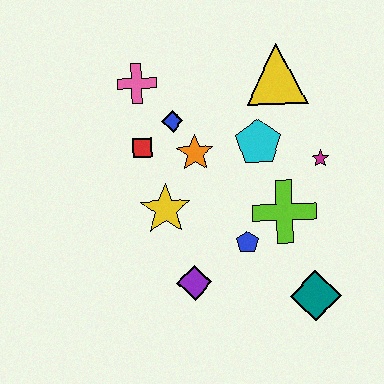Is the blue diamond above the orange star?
Yes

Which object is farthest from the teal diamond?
The pink cross is farthest from the teal diamond.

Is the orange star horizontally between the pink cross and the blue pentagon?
Yes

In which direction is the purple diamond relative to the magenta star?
The purple diamond is to the left of the magenta star.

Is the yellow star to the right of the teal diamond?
No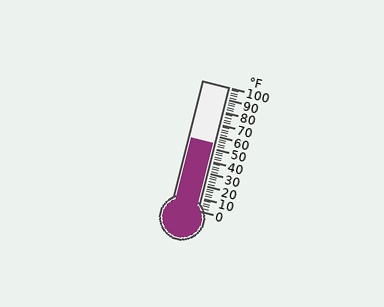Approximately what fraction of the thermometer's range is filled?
The thermometer is filled to approximately 55% of its range.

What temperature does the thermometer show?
The thermometer shows approximately 54°F.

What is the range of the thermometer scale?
The thermometer scale ranges from 0°F to 100°F.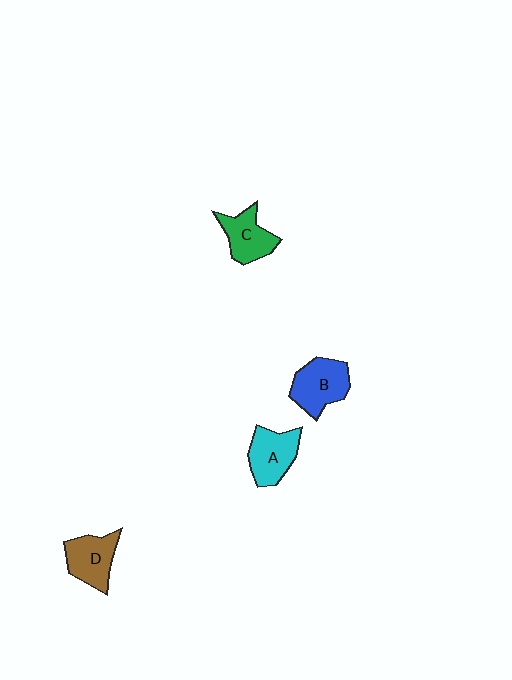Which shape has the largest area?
Shape B (blue).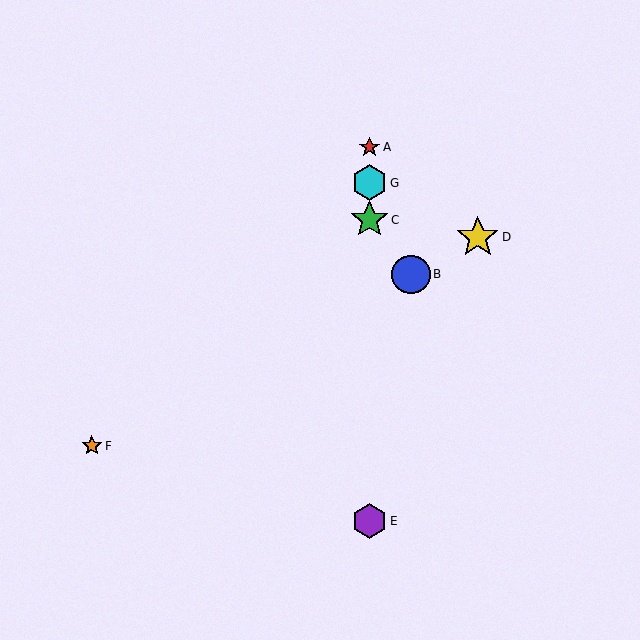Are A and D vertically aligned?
No, A is at x≈369 and D is at x≈478.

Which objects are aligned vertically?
Objects A, C, E, G are aligned vertically.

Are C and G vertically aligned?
Yes, both are at x≈369.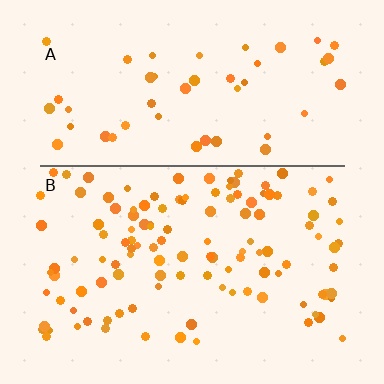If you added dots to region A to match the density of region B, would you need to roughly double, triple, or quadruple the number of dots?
Approximately double.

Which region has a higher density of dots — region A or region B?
B (the bottom).